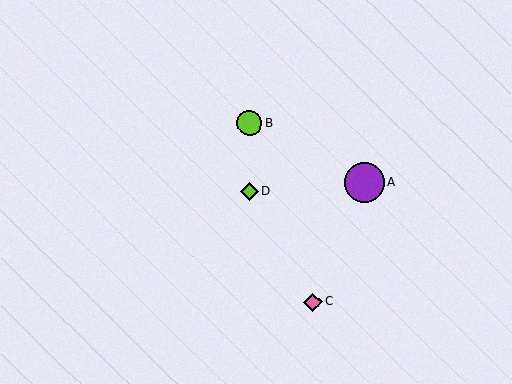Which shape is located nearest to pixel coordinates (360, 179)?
The purple circle (labeled A) at (364, 182) is nearest to that location.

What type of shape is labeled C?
Shape C is a pink diamond.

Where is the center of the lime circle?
The center of the lime circle is at (249, 123).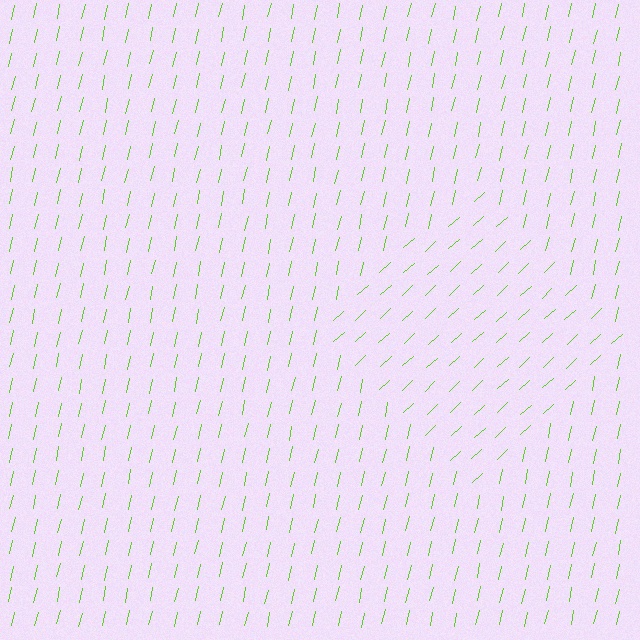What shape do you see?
I see a diamond.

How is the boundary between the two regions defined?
The boundary is defined purely by a change in line orientation (approximately 35 degrees difference). All lines are the same color and thickness.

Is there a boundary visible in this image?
Yes, there is a texture boundary formed by a change in line orientation.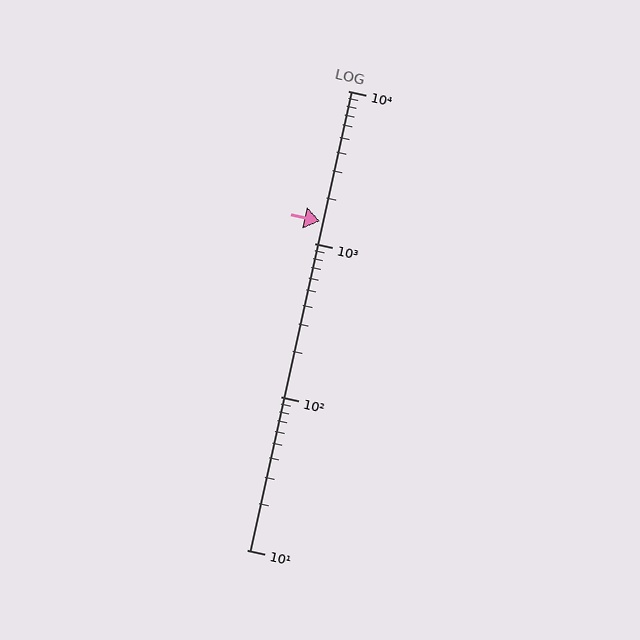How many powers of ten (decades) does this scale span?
The scale spans 3 decades, from 10 to 10000.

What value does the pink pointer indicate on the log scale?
The pointer indicates approximately 1400.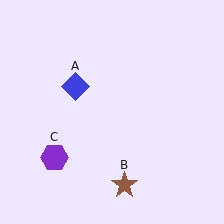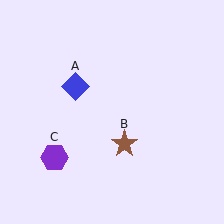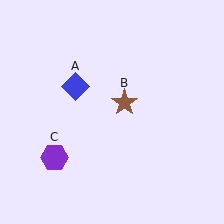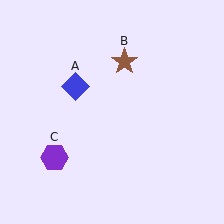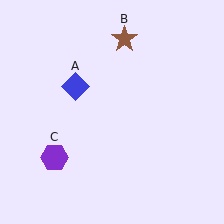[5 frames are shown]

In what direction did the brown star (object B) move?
The brown star (object B) moved up.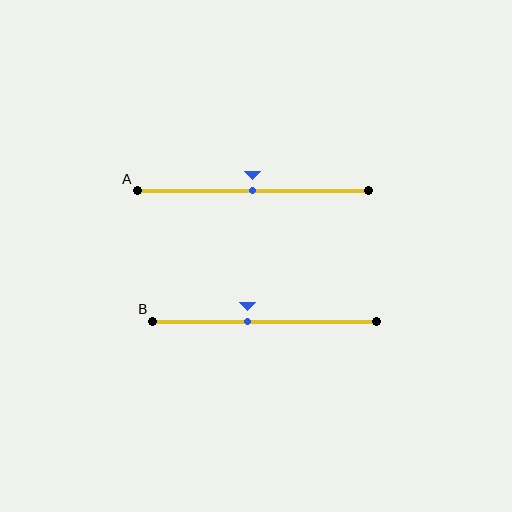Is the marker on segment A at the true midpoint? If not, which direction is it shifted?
Yes, the marker on segment A is at the true midpoint.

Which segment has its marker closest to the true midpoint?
Segment A has its marker closest to the true midpoint.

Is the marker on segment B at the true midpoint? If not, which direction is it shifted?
No, the marker on segment B is shifted to the left by about 8% of the segment length.